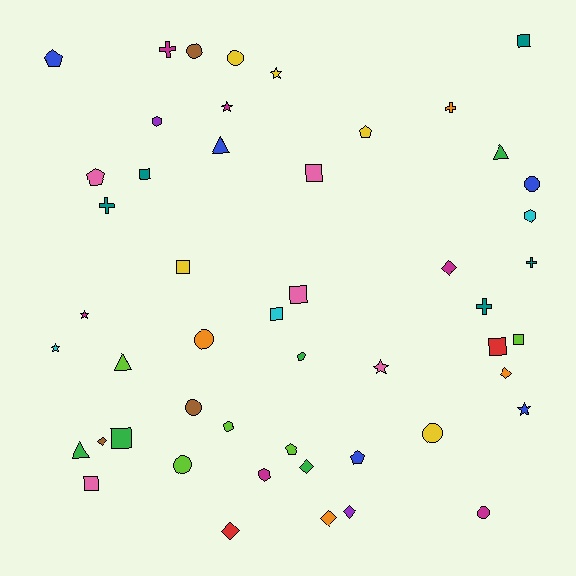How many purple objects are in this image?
There are 2 purple objects.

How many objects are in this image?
There are 50 objects.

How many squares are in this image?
There are 10 squares.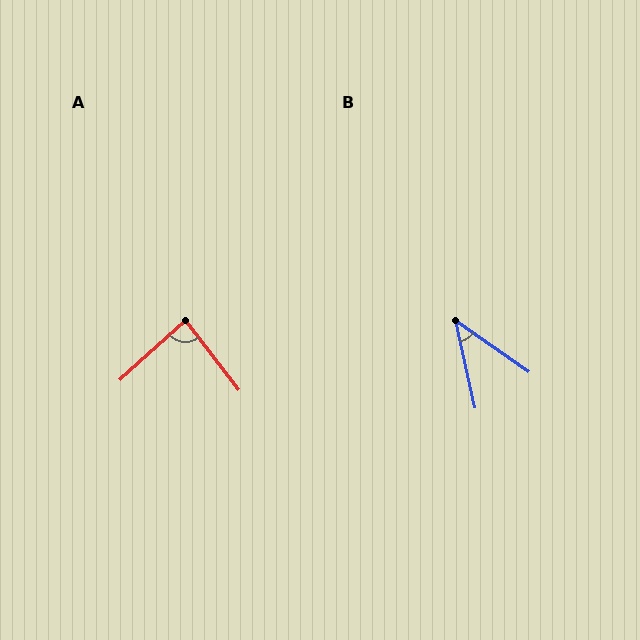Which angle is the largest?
A, at approximately 85 degrees.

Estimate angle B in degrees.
Approximately 43 degrees.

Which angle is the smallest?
B, at approximately 43 degrees.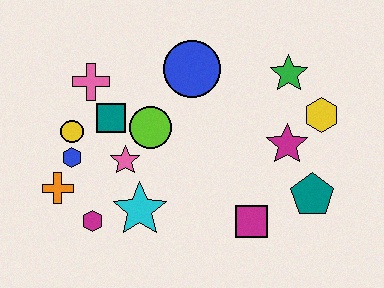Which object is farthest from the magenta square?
The pink cross is farthest from the magenta square.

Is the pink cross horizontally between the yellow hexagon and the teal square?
No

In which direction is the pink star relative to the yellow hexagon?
The pink star is to the left of the yellow hexagon.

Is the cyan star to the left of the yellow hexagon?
Yes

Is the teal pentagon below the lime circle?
Yes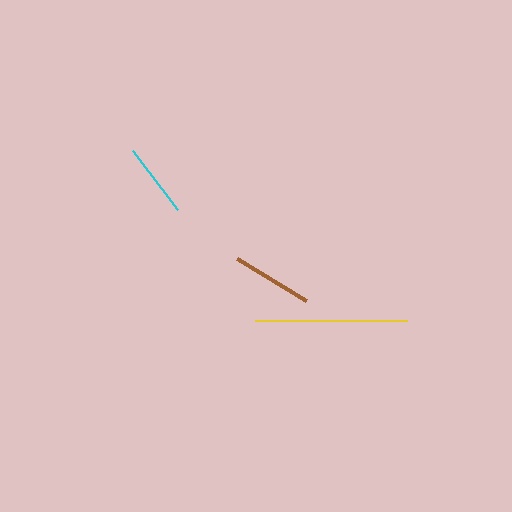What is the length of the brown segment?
The brown segment is approximately 81 pixels long.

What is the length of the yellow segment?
The yellow segment is approximately 152 pixels long.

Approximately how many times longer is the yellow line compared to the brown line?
The yellow line is approximately 1.9 times the length of the brown line.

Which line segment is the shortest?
The cyan line is the shortest at approximately 74 pixels.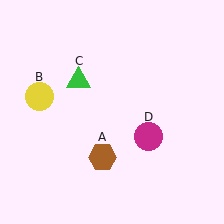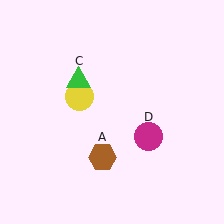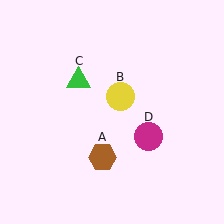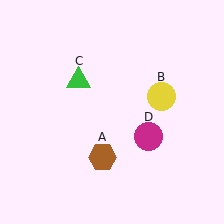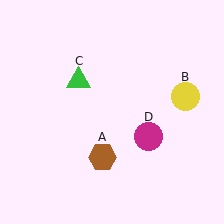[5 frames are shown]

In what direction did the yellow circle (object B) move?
The yellow circle (object B) moved right.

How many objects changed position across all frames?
1 object changed position: yellow circle (object B).